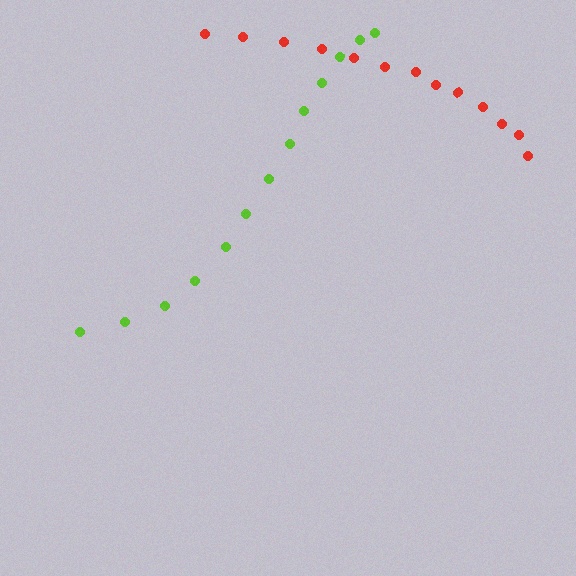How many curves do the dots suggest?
There are 2 distinct paths.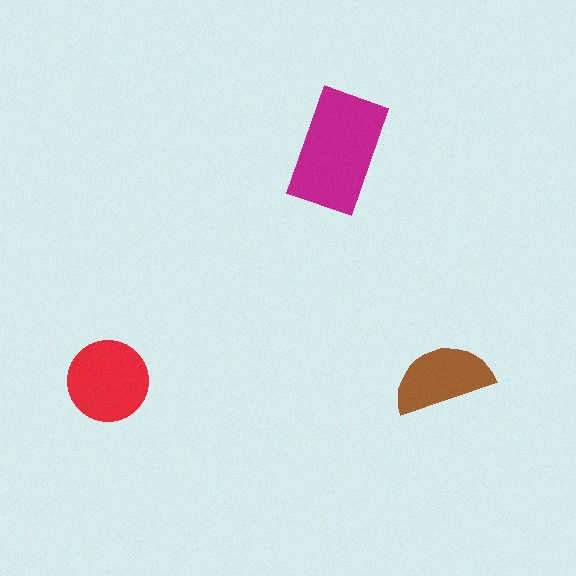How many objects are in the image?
There are 3 objects in the image.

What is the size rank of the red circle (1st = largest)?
2nd.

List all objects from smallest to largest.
The brown semicircle, the red circle, the magenta rectangle.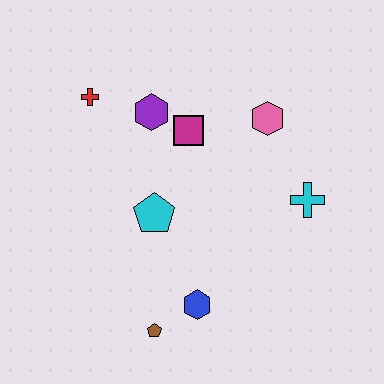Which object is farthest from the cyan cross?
The red cross is farthest from the cyan cross.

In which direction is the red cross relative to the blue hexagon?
The red cross is above the blue hexagon.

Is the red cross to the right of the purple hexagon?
No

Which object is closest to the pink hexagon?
The magenta square is closest to the pink hexagon.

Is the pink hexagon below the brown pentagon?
No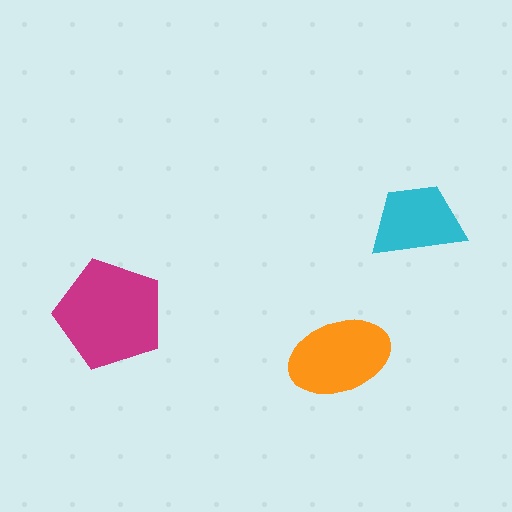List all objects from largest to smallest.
The magenta pentagon, the orange ellipse, the cyan trapezoid.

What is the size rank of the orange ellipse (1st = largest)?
2nd.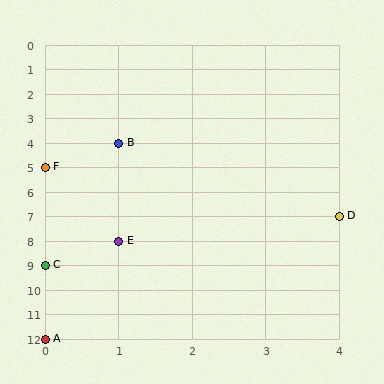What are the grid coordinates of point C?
Point C is at grid coordinates (0, 9).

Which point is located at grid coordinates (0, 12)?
Point A is at (0, 12).